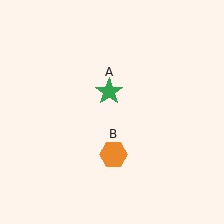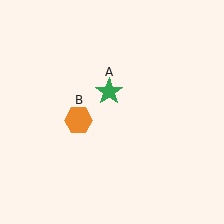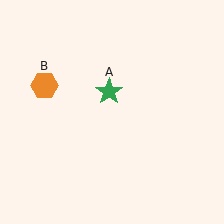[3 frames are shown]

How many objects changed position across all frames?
1 object changed position: orange hexagon (object B).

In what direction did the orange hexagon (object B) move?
The orange hexagon (object B) moved up and to the left.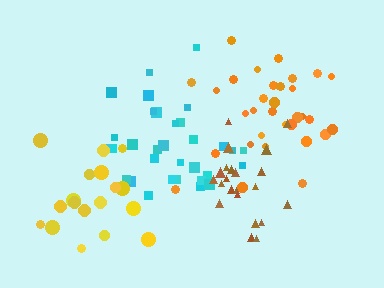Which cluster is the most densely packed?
Brown.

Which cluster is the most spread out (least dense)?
Yellow.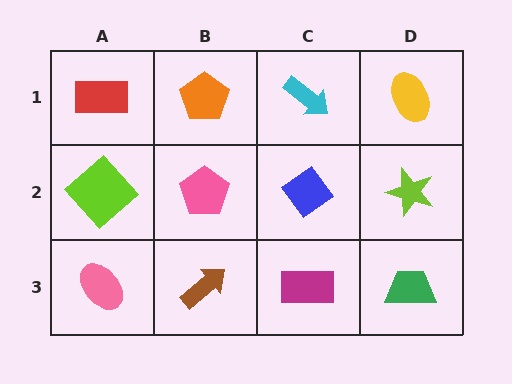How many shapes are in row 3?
4 shapes.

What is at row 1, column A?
A red rectangle.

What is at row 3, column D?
A green trapezoid.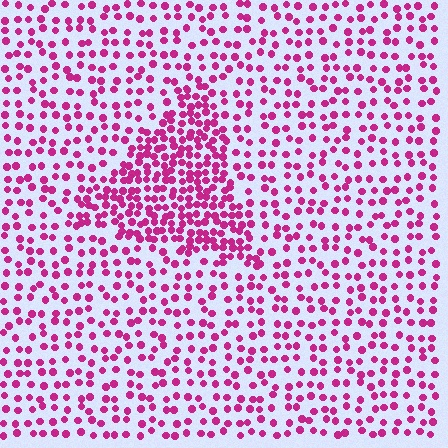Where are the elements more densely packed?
The elements are more densely packed inside the triangle boundary.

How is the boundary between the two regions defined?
The boundary is defined by a change in element density (approximately 2.1x ratio). All elements are the same color, size, and shape.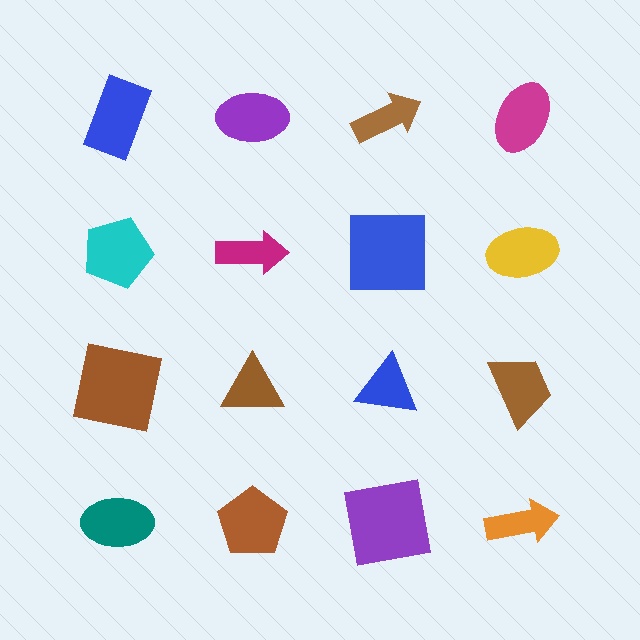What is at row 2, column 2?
A magenta arrow.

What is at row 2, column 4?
A yellow ellipse.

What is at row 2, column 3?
A blue square.